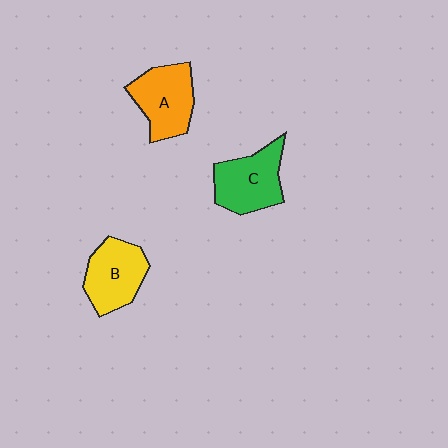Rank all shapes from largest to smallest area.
From largest to smallest: C (green), A (orange), B (yellow).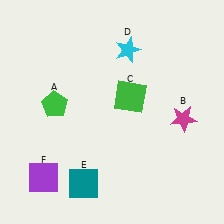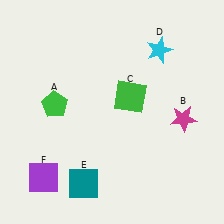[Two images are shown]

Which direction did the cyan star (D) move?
The cyan star (D) moved right.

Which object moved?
The cyan star (D) moved right.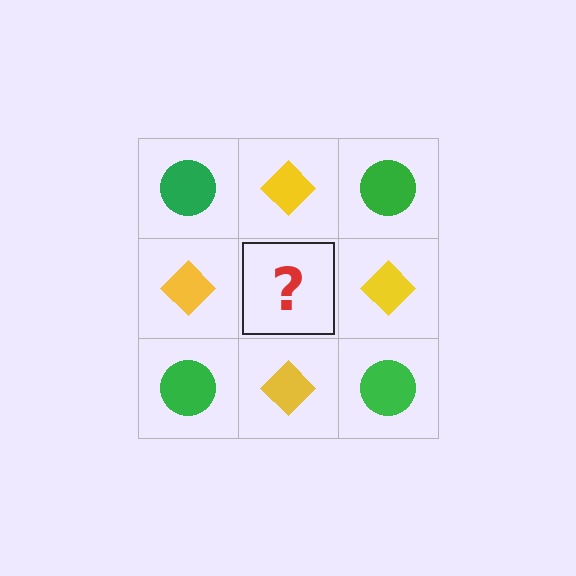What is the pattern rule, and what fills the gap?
The rule is that it alternates green circle and yellow diamond in a checkerboard pattern. The gap should be filled with a green circle.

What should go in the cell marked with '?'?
The missing cell should contain a green circle.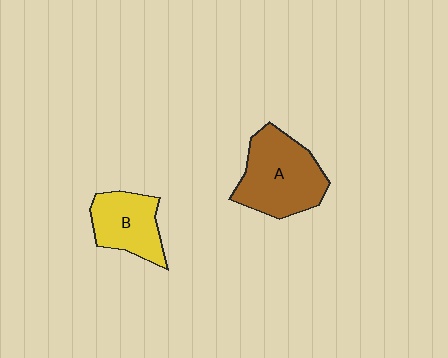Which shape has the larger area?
Shape A (brown).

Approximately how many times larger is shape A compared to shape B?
Approximately 1.4 times.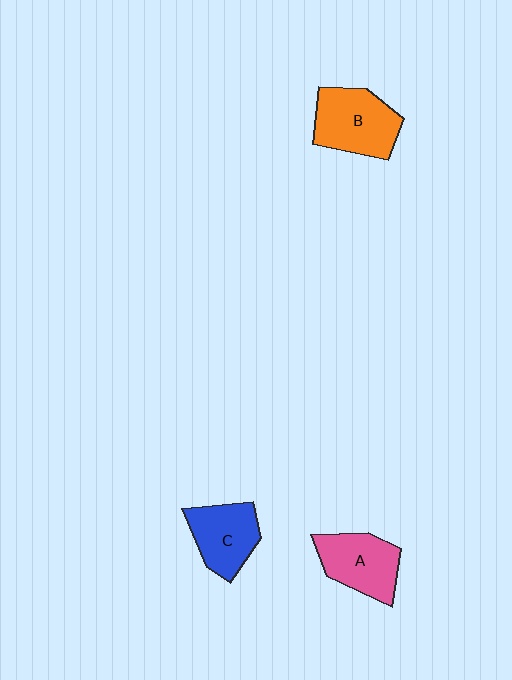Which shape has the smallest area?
Shape C (blue).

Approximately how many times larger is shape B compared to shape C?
Approximately 1.2 times.